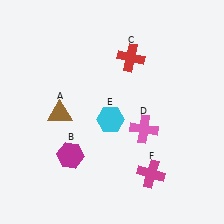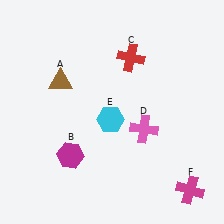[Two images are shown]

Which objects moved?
The objects that moved are: the brown triangle (A), the magenta cross (F).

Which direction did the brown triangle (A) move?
The brown triangle (A) moved up.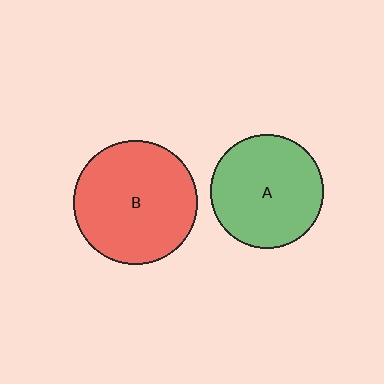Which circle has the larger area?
Circle B (red).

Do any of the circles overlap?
No, none of the circles overlap.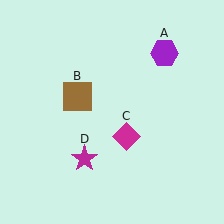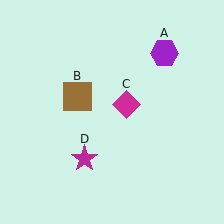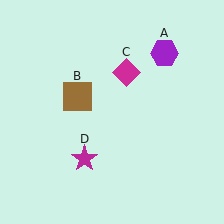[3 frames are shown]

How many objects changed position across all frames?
1 object changed position: magenta diamond (object C).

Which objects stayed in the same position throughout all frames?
Purple hexagon (object A) and brown square (object B) and magenta star (object D) remained stationary.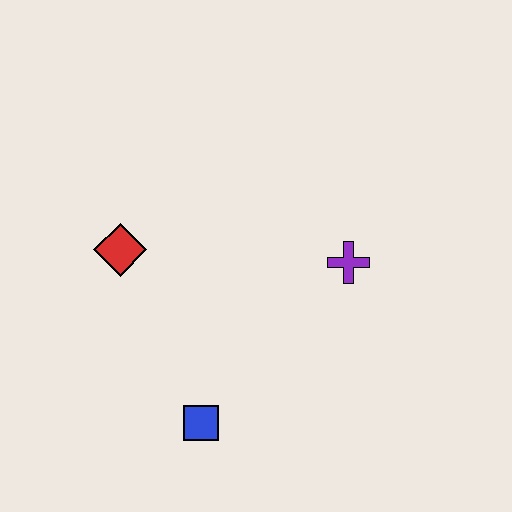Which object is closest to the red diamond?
The blue square is closest to the red diamond.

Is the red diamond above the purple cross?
Yes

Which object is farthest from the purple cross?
The red diamond is farthest from the purple cross.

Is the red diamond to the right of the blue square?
No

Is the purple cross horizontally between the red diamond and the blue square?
No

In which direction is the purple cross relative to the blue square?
The purple cross is above the blue square.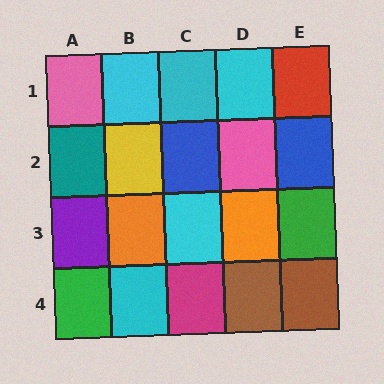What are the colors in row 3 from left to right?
Purple, orange, cyan, orange, green.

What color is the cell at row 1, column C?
Cyan.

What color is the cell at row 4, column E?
Brown.